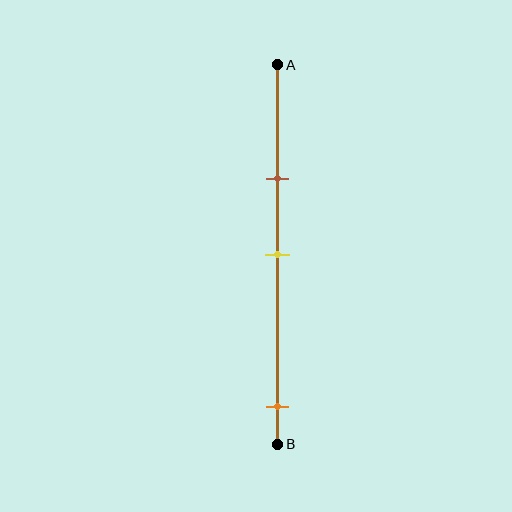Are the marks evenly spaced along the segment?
No, the marks are not evenly spaced.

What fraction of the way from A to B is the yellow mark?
The yellow mark is approximately 50% (0.5) of the way from A to B.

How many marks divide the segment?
There are 3 marks dividing the segment.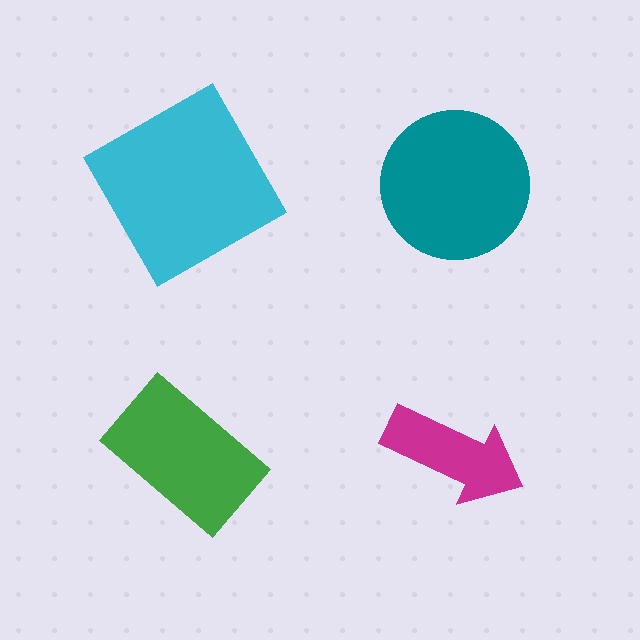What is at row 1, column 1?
A cyan square.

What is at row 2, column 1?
A green rectangle.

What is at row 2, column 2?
A magenta arrow.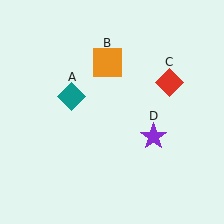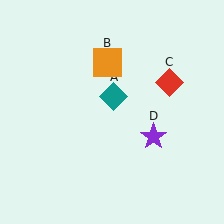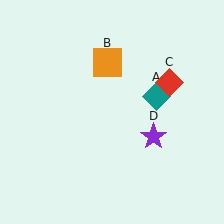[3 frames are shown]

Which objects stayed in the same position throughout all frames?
Orange square (object B) and red diamond (object C) and purple star (object D) remained stationary.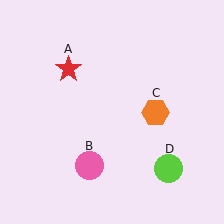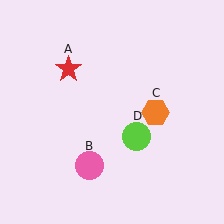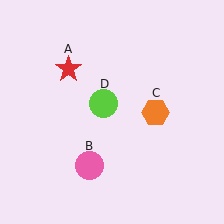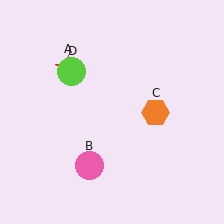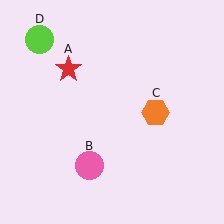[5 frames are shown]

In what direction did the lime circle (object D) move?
The lime circle (object D) moved up and to the left.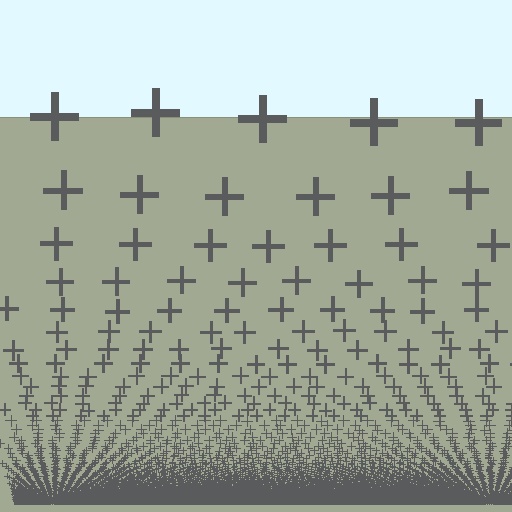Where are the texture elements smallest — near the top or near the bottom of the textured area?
Near the bottom.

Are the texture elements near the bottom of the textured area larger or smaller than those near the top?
Smaller. The gradient is inverted — elements near the bottom are smaller and denser.